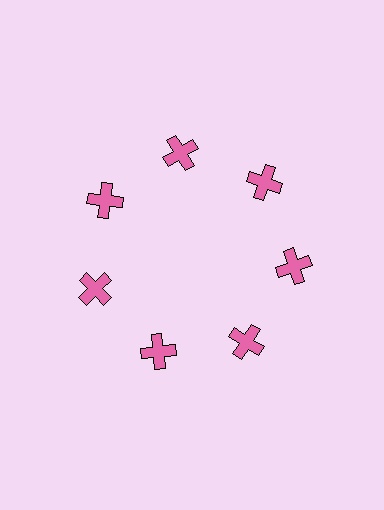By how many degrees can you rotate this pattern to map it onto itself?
The pattern maps onto itself every 51 degrees of rotation.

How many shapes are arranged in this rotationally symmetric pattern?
There are 7 shapes, arranged in 7 groups of 1.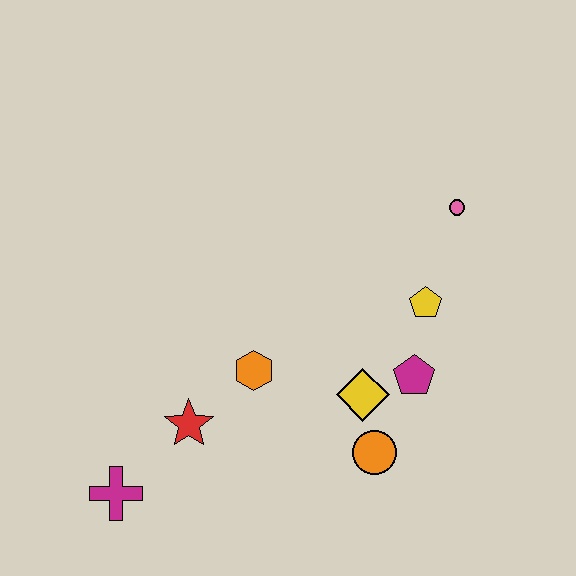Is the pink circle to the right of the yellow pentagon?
Yes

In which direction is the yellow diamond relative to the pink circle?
The yellow diamond is below the pink circle.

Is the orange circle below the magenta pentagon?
Yes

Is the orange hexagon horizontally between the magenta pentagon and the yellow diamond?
No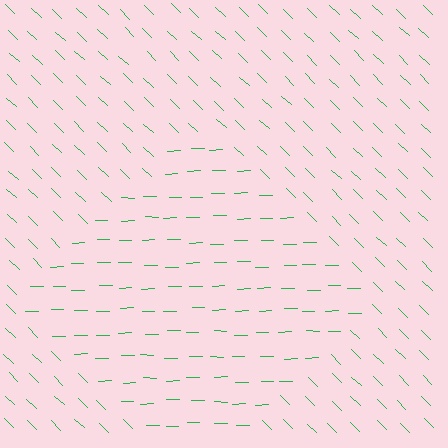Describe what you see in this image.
The image is filled with small green line segments. A diamond region in the image has lines oriented differently from the surrounding lines, creating a visible texture boundary.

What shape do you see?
I see a diamond.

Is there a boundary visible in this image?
Yes, there is a texture boundary formed by a change in line orientation.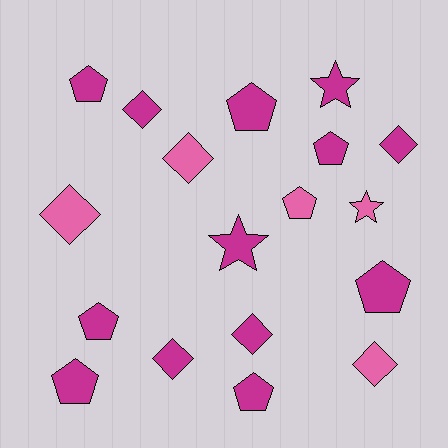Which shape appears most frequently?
Pentagon, with 8 objects.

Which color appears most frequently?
Magenta, with 13 objects.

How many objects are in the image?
There are 18 objects.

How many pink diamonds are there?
There are 3 pink diamonds.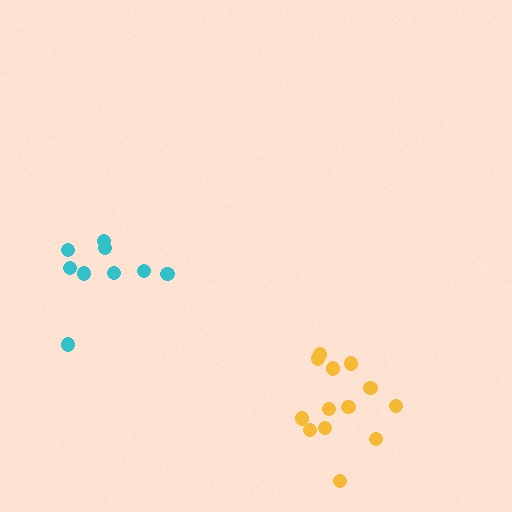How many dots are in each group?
Group 1: 13 dots, Group 2: 9 dots (22 total).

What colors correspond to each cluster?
The clusters are colored: yellow, cyan.